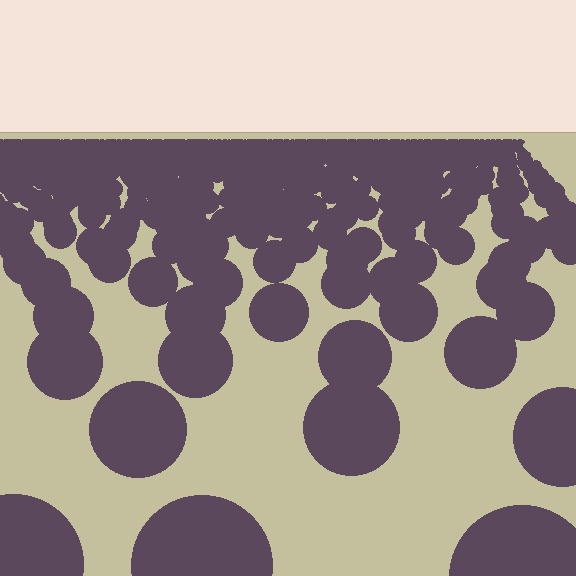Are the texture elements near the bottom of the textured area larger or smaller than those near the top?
Larger. Near the bottom, elements are closer to the viewer and appear at a bigger on-screen size.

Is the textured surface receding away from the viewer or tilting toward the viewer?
The surface is receding away from the viewer. Texture elements get smaller and denser toward the top.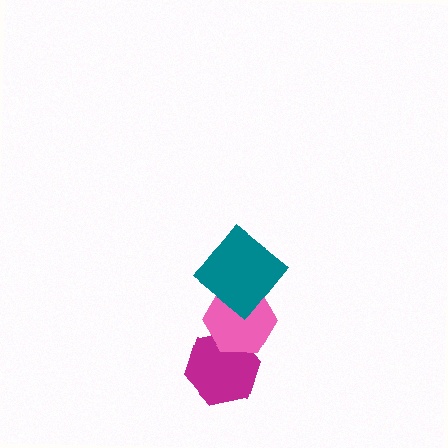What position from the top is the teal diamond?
The teal diamond is 1st from the top.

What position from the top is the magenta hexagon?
The magenta hexagon is 3rd from the top.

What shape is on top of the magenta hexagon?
The pink hexagon is on top of the magenta hexagon.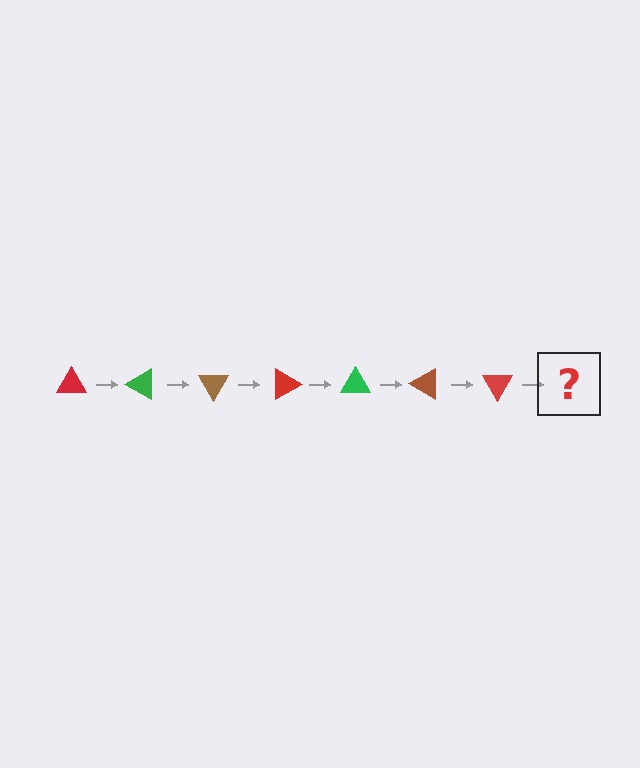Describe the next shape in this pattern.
It should be a green triangle, rotated 210 degrees from the start.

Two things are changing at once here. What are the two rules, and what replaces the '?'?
The two rules are that it rotates 30 degrees each step and the color cycles through red, green, and brown. The '?' should be a green triangle, rotated 210 degrees from the start.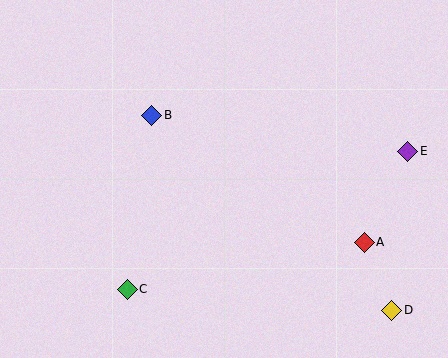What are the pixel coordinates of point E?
Point E is at (408, 151).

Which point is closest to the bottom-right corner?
Point D is closest to the bottom-right corner.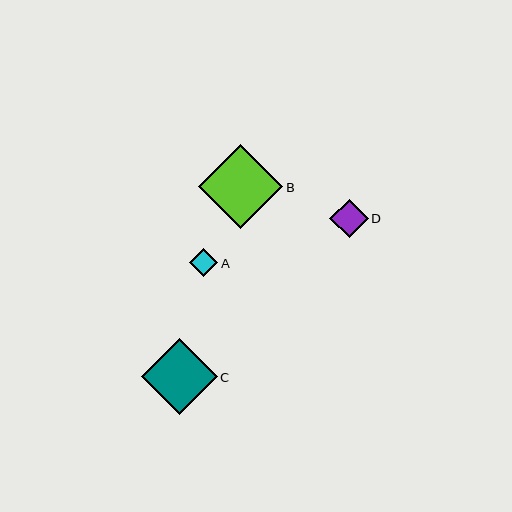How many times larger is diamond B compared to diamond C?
Diamond B is approximately 1.1 times the size of diamond C.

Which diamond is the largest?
Diamond B is the largest with a size of approximately 84 pixels.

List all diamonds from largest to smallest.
From largest to smallest: B, C, D, A.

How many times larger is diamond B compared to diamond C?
Diamond B is approximately 1.1 times the size of diamond C.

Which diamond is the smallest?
Diamond A is the smallest with a size of approximately 29 pixels.